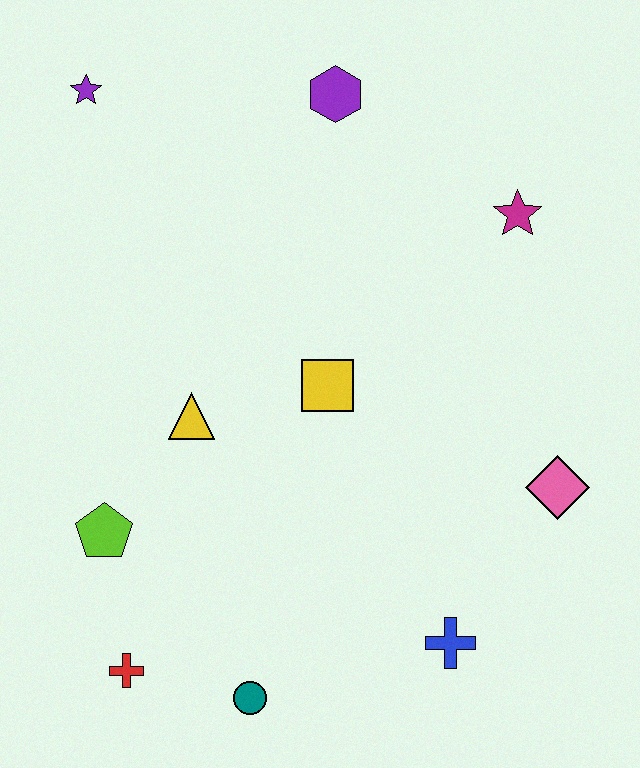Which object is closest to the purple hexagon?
The magenta star is closest to the purple hexagon.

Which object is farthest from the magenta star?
The red cross is farthest from the magenta star.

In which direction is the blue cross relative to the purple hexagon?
The blue cross is below the purple hexagon.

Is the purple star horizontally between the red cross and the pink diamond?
No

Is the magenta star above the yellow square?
Yes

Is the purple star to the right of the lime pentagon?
No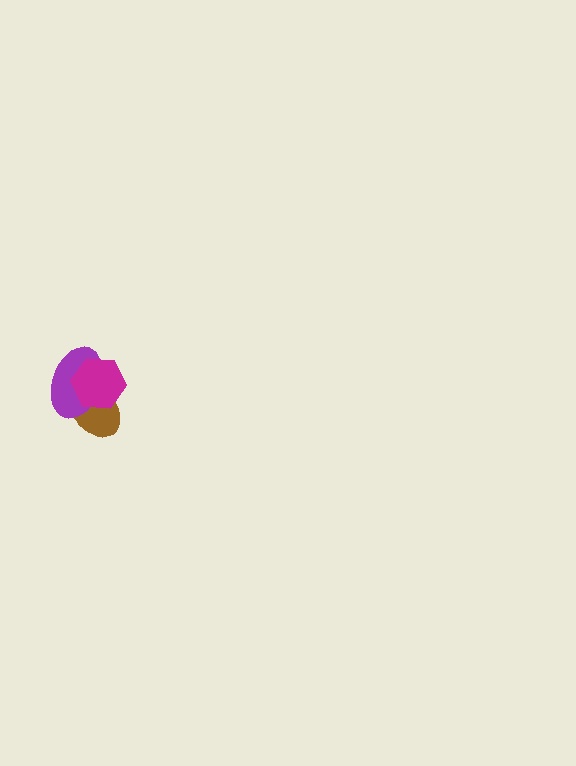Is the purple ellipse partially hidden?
Yes, it is partially covered by another shape.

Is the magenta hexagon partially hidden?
No, no other shape covers it.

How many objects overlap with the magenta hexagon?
2 objects overlap with the magenta hexagon.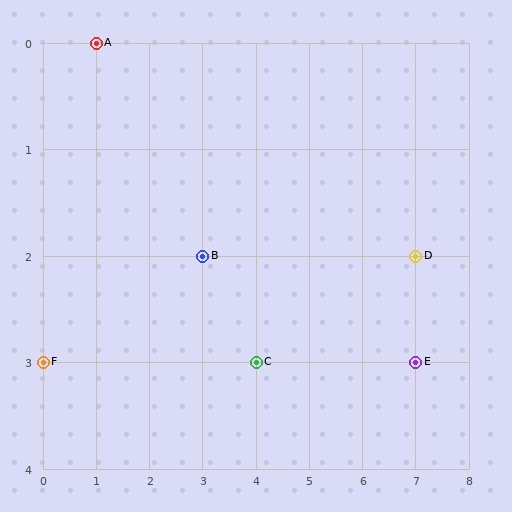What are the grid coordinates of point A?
Point A is at grid coordinates (1, 0).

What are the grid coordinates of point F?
Point F is at grid coordinates (0, 3).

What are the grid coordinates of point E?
Point E is at grid coordinates (7, 3).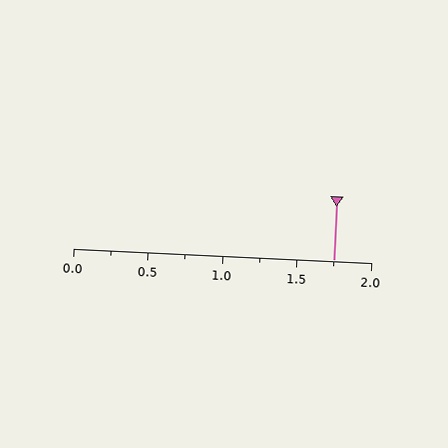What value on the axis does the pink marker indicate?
The marker indicates approximately 1.75.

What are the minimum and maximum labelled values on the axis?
The axis runs from 0.0 to 2.0.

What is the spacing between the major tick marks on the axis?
The major ticks are spaced 0.5 apart.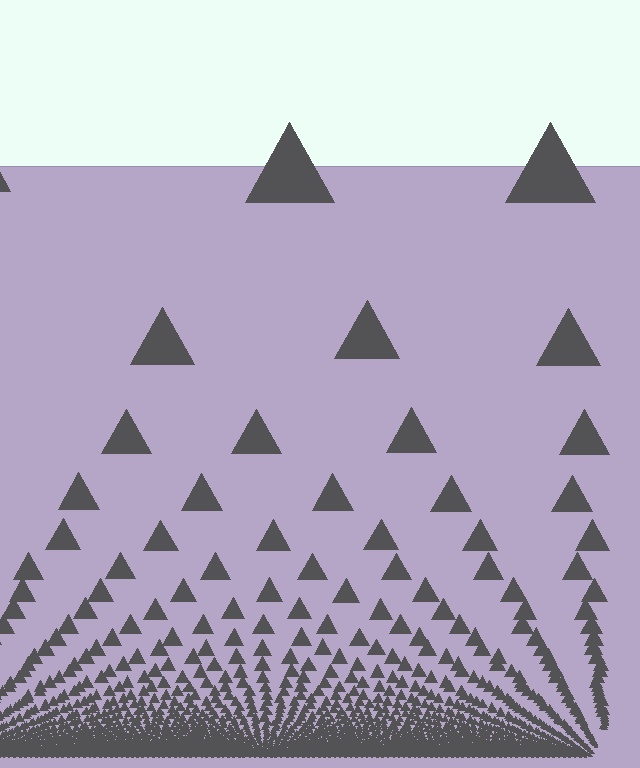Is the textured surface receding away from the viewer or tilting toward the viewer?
The surface appears to tilt toward the viewer. Texture elements get larger and sparser toward the top.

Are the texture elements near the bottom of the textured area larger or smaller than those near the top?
Smaller. The gradient is inverted — elements near the bottom are smaller and denser.